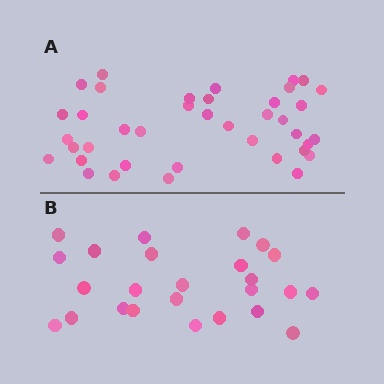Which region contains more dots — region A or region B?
Region A (the top region) has more dots.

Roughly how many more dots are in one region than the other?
Region A has approximately 15 more dots than region B.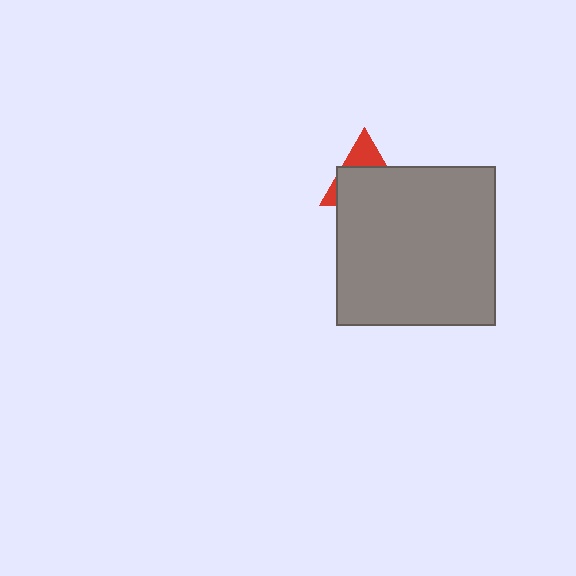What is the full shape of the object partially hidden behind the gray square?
The partially hidden object is a red triangle.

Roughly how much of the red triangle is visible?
A small part of it is visible (roughly 31%).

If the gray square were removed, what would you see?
You would see the complete red triangle.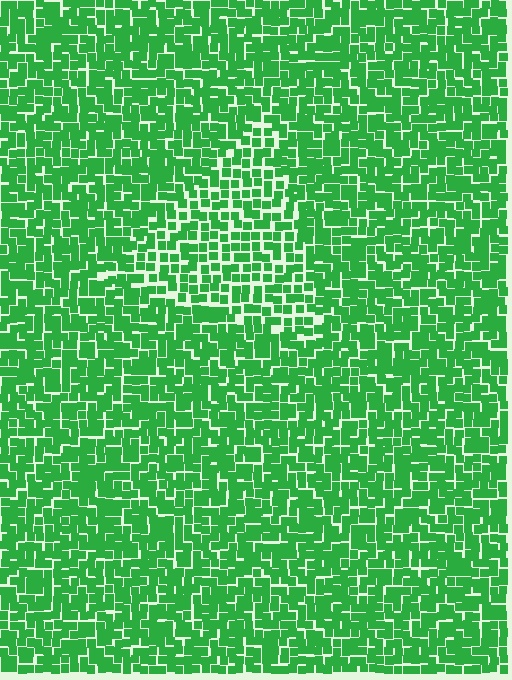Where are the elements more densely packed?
The elements are more densely packed outside the triangle boundary.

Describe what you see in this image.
The image contains small green elements arranged at two different densities. A triangle-shaped region is visible where the elements are less densely packed than the surrounding area.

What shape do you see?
I see a triangle.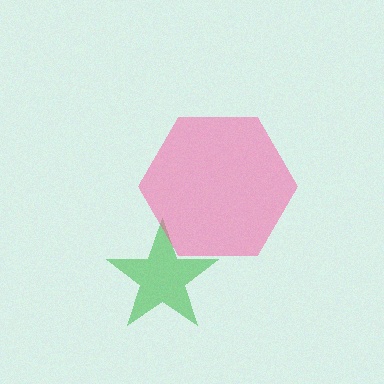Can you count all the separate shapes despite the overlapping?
Yes, there are 2 separate shapes.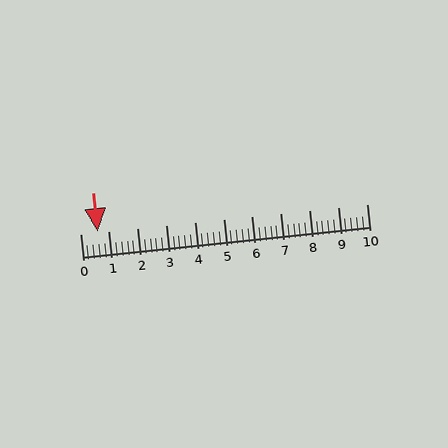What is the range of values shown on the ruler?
The ruler shows values from 0 to 10.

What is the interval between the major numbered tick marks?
The major tick marks are spaced 1 units apart.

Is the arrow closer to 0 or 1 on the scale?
The arrow is closer to 1.